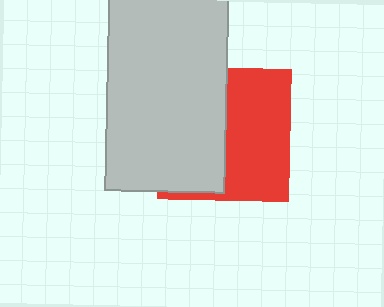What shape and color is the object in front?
The object in front is a light gray rectangle.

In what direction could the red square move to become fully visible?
The red square could move right. That would shift it out from behind the light gray rectangle entirely.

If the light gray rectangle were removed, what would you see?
You would see the complete red square.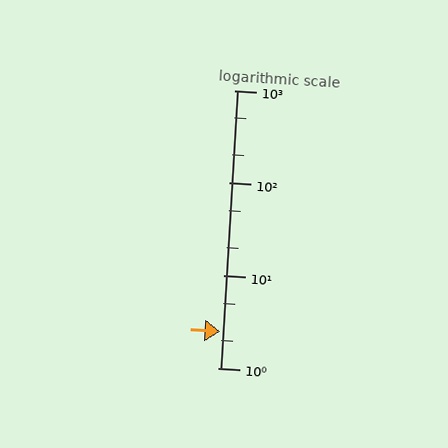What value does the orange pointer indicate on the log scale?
The pointer indicates approximately 2.5.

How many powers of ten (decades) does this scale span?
The scale spans 3 decades, from 1 to 1000.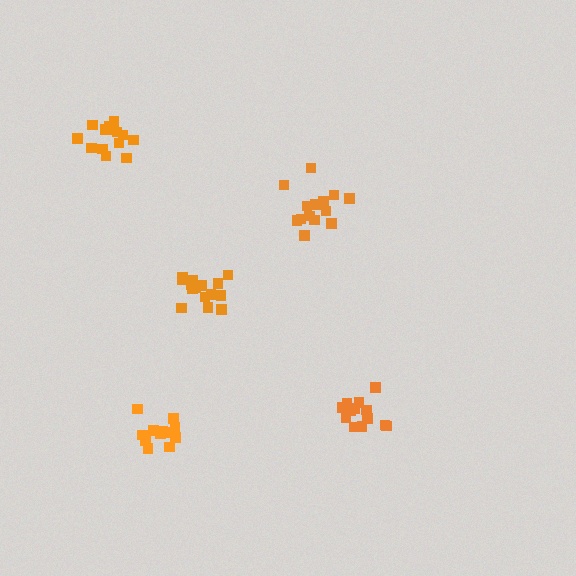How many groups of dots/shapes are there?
There are 5 groups.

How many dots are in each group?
Group 1: 15 dots, Group 2: 14 dots, Group 3: 15 dots, Group 4: 13 dots, Group 5: 15 dots (72 total).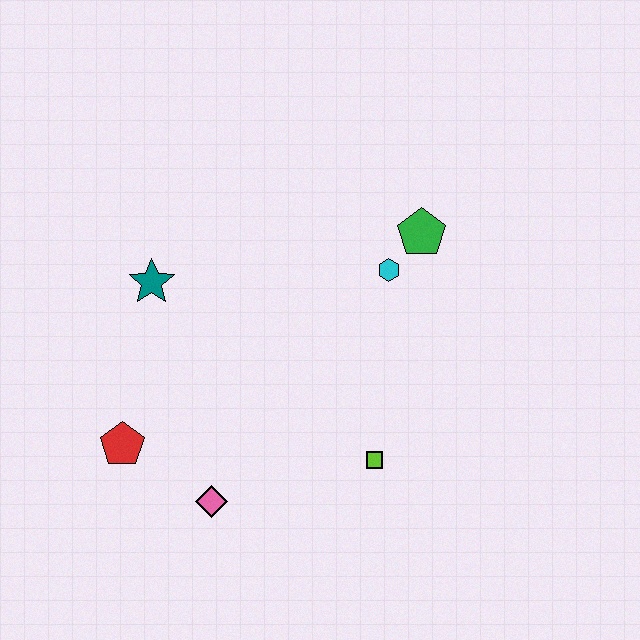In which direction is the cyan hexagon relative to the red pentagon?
The cyan hexagon is to the right of the red pentagon.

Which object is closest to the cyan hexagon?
The green pentagon is closest to the cyan hexagon.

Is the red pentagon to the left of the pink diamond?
Yes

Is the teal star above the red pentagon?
Yes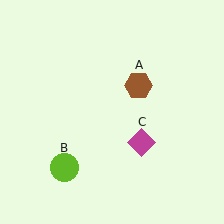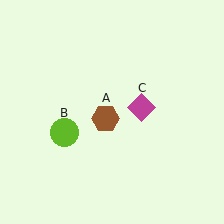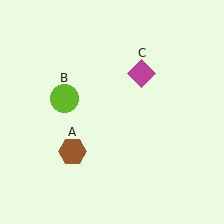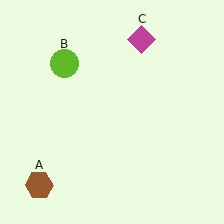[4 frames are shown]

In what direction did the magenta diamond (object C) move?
The magenta diamond (object C) moved up.